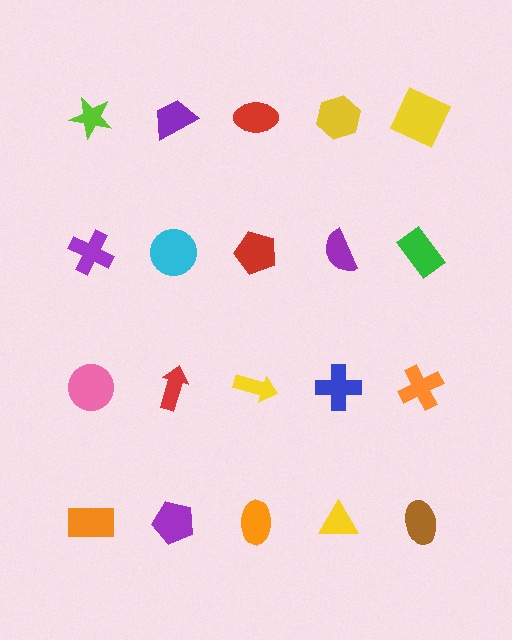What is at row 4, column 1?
An orange rectangle.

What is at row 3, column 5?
An orange cross.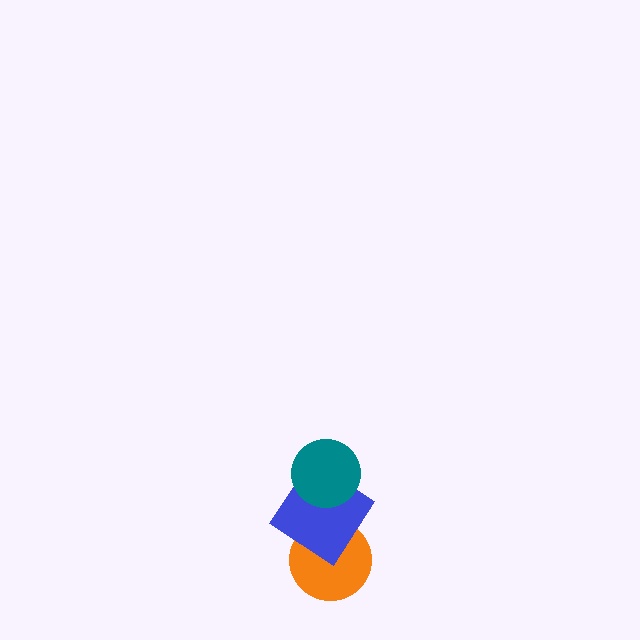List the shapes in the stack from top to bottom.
From top to bottom: the teal circle, the blue diamond, the orange circle.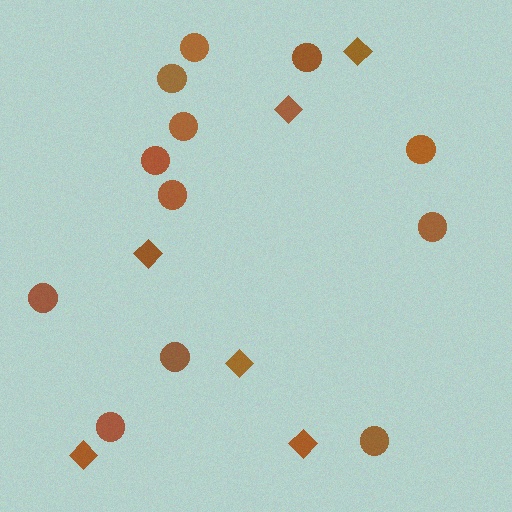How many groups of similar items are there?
There are 2 groups: one group of diamonds (6) and one group of circles (12).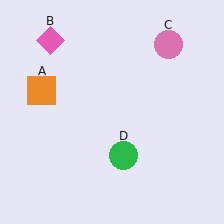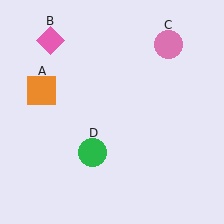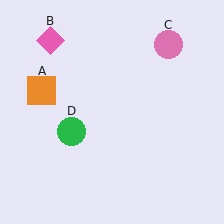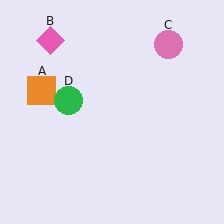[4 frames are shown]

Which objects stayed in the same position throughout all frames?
Orange square (object A) and pink diamond (object B) and pink circle (object C) remained stationary.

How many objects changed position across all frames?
1 object changed position: green circle (object D).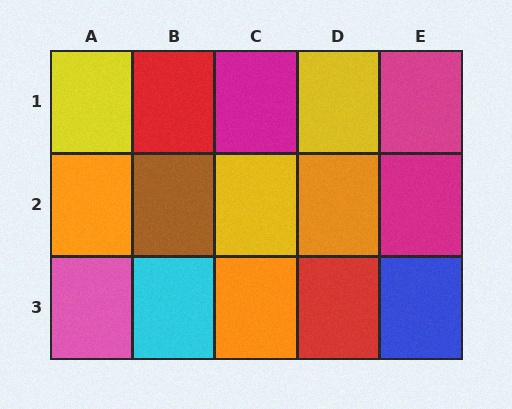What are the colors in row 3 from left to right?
Pink, cyan, orange, red, blue.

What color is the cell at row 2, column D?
Orange.